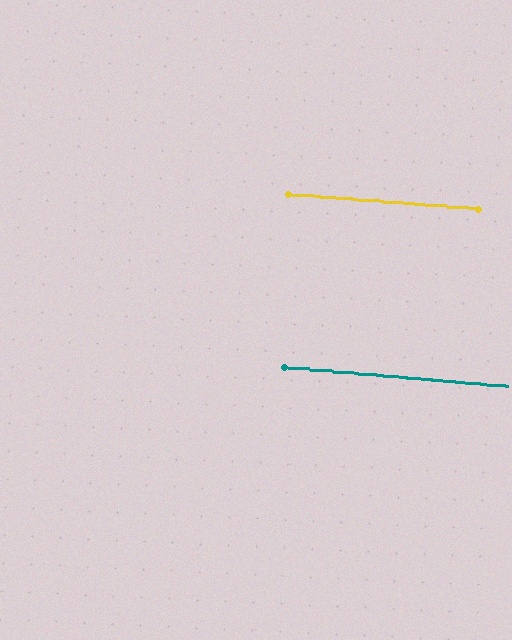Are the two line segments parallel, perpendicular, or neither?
Parallel — their directions differ by only 0.6°.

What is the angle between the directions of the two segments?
Approximately 1 degree.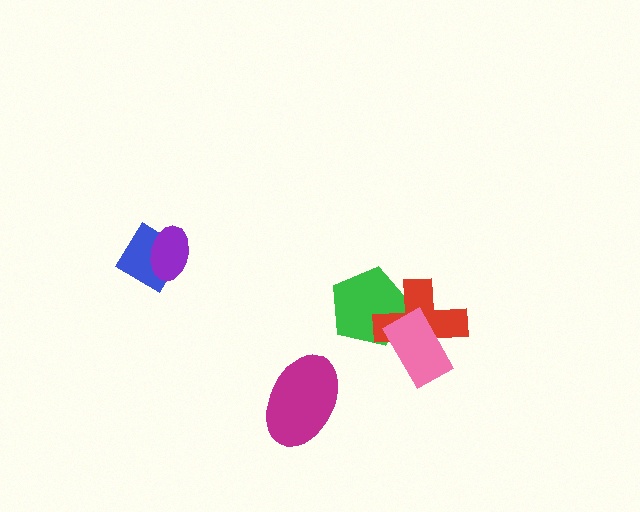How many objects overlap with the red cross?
2 objects overlap with the red cross.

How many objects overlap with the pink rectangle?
2 objects overlap with the pink rectangle.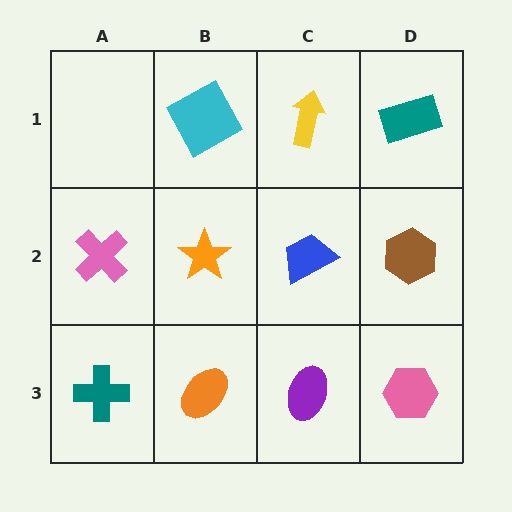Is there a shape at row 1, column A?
No, that cell is empty.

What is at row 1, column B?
A cyan square.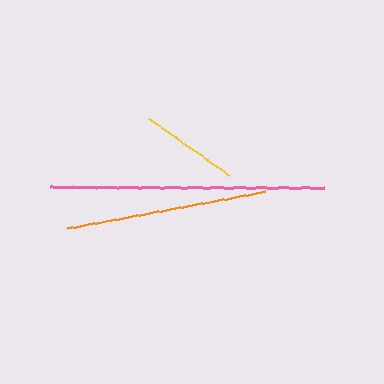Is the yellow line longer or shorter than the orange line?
The orange line is longer than the yellow line.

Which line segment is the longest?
The pink line is the longest at approximately 274 pixels.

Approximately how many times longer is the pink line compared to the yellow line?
The pink line is approximately 2.8 times the length of the yellow line.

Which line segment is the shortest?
The yellow line is the shortest at approximately 98 pixels.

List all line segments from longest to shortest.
From longest to shortest: pink, orange, yellow.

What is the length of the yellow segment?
The yellow segment is approximately 98 pixels long.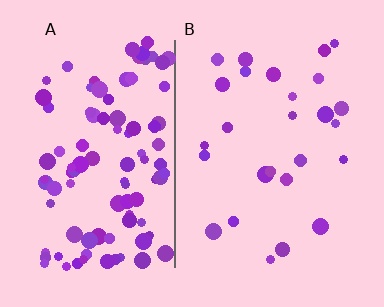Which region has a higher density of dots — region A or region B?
A (the left).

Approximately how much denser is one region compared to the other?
Approximately 3.9× — region A over region B.